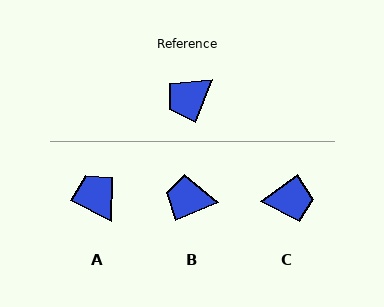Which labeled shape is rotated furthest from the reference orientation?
C, about 148 degrees away.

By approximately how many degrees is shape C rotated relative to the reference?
Approximately 148 degrees counter-clockwise.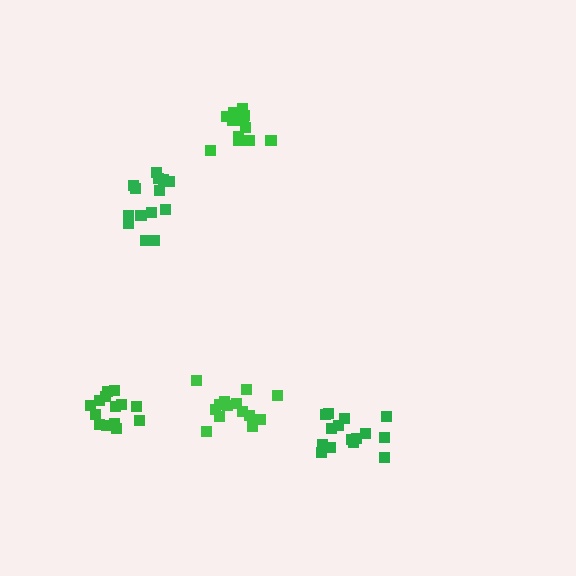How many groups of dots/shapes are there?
There are 5 groups.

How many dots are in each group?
Group 1: 13 dots, Group 2: 14 dots, Group 3: 15 dots, Group 4: 14 dots, Group 5: 14 dots (70 total).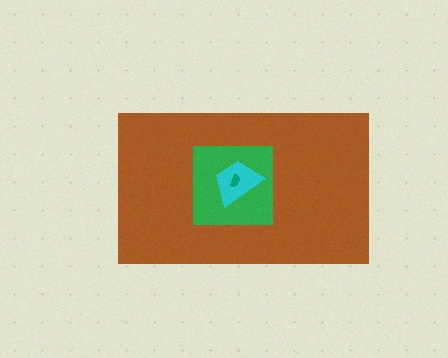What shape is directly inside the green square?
The cyan trapezoid.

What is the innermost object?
The teal semicircle.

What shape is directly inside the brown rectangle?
The green square.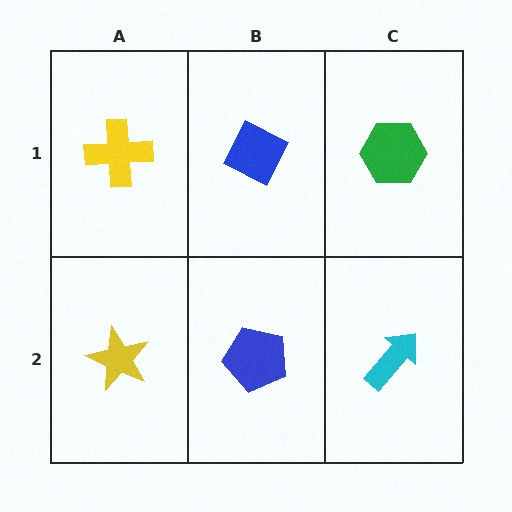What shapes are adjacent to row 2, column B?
A blue diamond (row 1, column B), a yellow star (row 2, column A), a cyan arrow (row 2, column C).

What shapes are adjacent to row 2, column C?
A green hexagon (row 1, column C), a blue pentagon (row 2, column B).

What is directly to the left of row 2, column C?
A blue pentagon.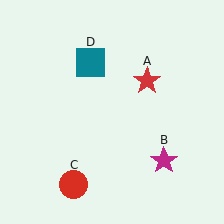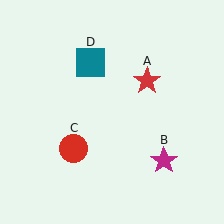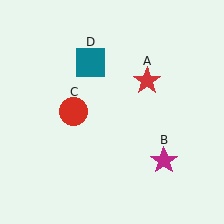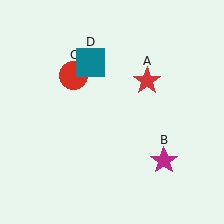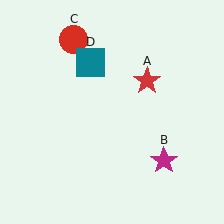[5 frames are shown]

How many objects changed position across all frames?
1 object changed position: red circle (object C).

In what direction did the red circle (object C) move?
The red circle (object C) moved up.